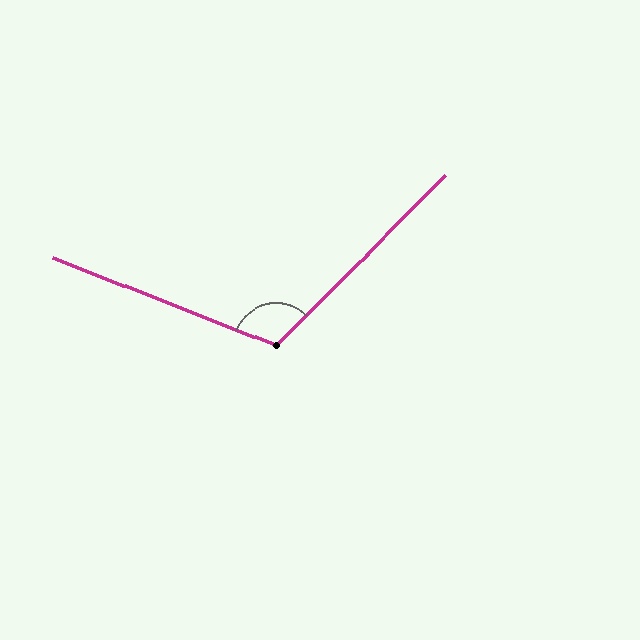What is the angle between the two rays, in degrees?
Approximately 113 degrees.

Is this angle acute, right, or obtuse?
It is obtuse.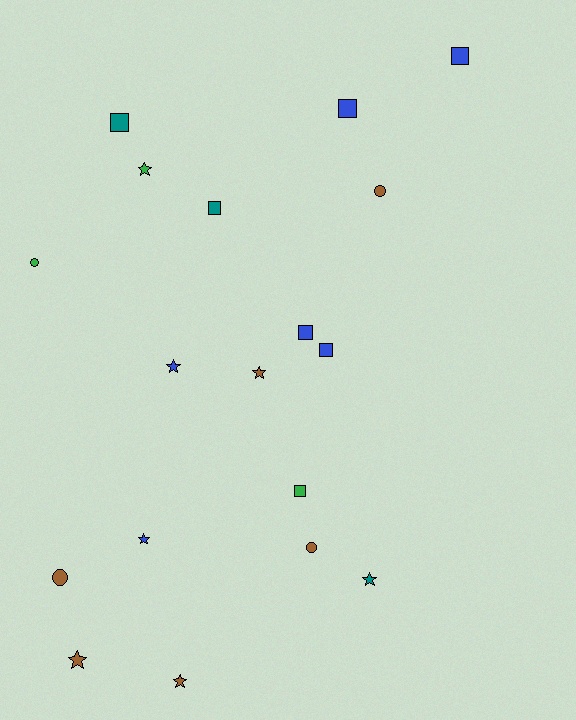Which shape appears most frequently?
Star, with 7 objects.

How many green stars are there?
There is 1 green star.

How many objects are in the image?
There are 18 objects.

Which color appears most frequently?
Brown, with 6 objects.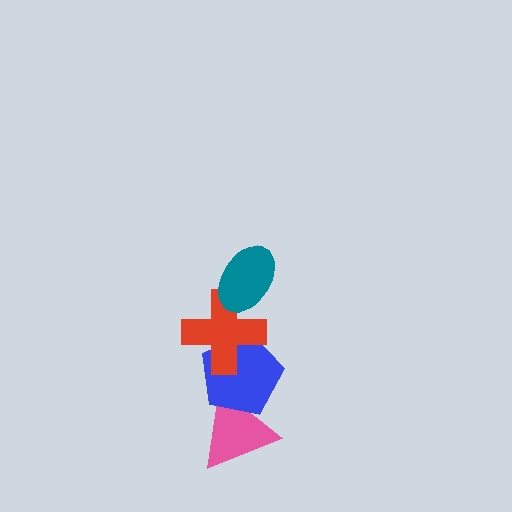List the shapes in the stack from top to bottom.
From top to bottom: the teal ellipse, the red cross, the blue pentagon, the pink triangle.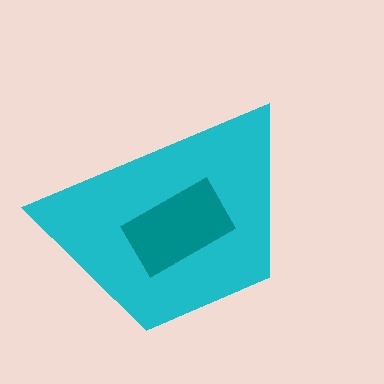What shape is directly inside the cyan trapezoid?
The teal rectangle.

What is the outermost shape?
The cyan trapezoid.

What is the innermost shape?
The teal rectangle.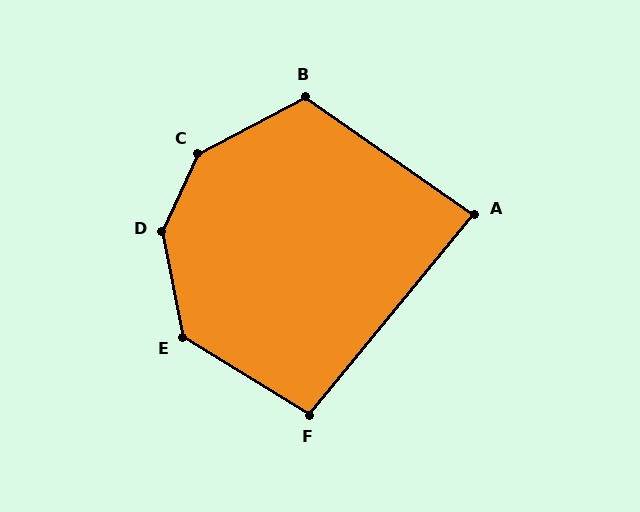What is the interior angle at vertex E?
Approximately 133 degrees (obtuse).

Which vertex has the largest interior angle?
D, at approximately 145 degrees.